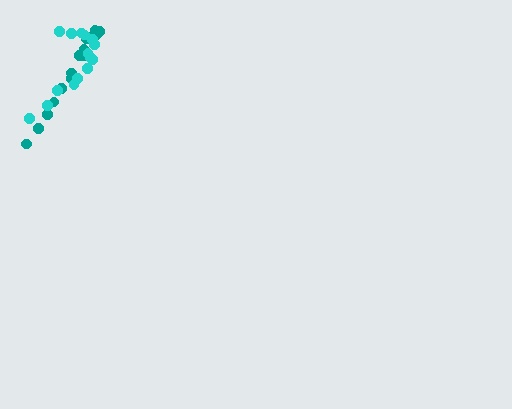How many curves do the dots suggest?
There are 2 distinct paths.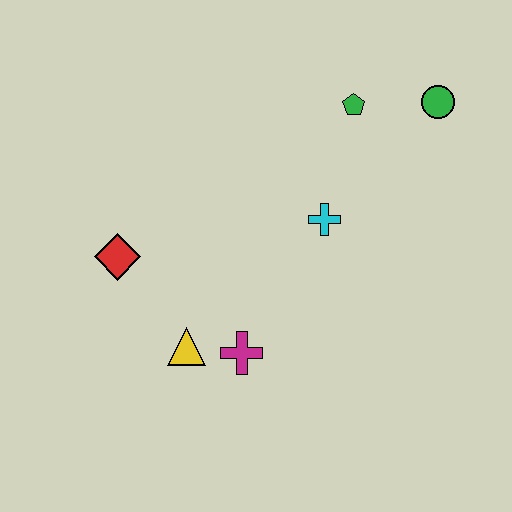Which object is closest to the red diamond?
The yellow triangle is closest to the red diamond.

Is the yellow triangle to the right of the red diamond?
Yes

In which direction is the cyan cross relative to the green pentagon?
The cyan cross is below the green pentagon.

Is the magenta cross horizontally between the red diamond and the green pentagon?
Yes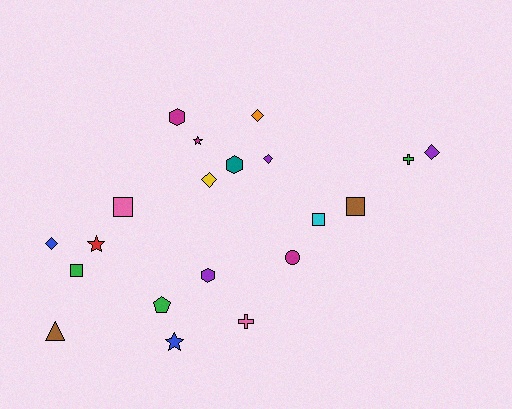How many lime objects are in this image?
There are no lime objects.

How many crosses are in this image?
There are 2 crosses.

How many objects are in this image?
There are 20 objects.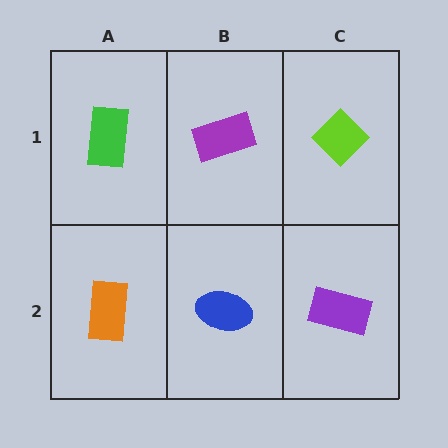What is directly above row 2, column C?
A lime diamond.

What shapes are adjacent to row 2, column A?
A green rectangle (row 1, column A), a blue ellipse (row 2, column B).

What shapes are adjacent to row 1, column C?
A purple rectangle (row 2, column C), a purple rectangle (row 1, column B).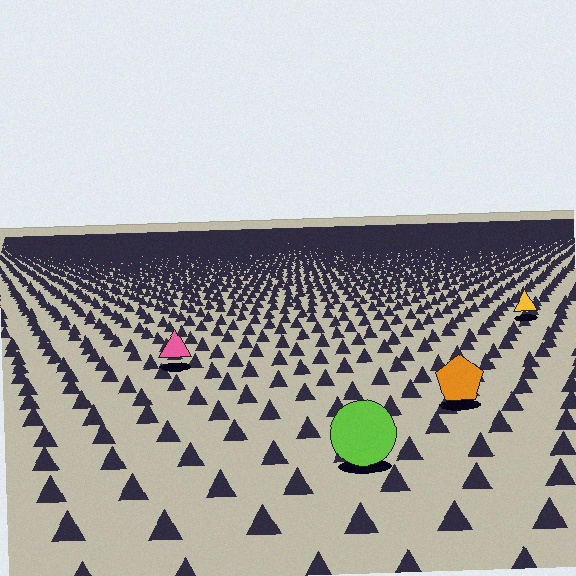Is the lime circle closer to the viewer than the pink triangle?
Yes. The lime circle is closer — you can tell from the texture gradient: the ground texture is coarser near it.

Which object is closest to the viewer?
The lime circle is closest. The texture marks near it are larger and more spread out.